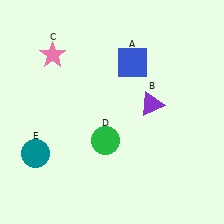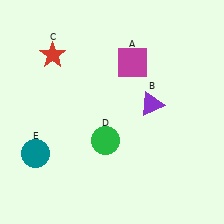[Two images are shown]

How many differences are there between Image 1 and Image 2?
There are 2 differences between the two images.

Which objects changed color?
A changed from blue to magenta. C changed from pink to red.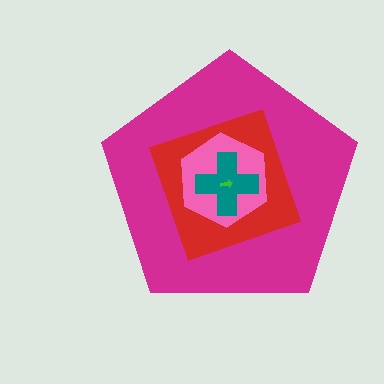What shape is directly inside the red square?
The pink hexagon.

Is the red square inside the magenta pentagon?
Yes.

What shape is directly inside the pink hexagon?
The teal cross.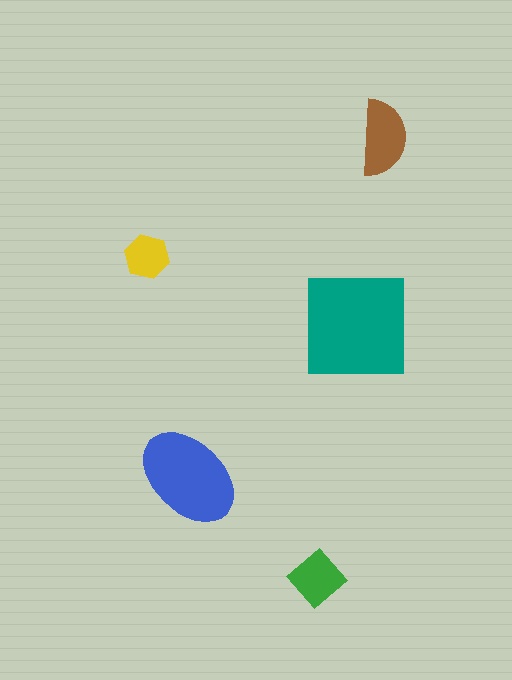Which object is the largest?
The teal square.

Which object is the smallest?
The yellow hexagon.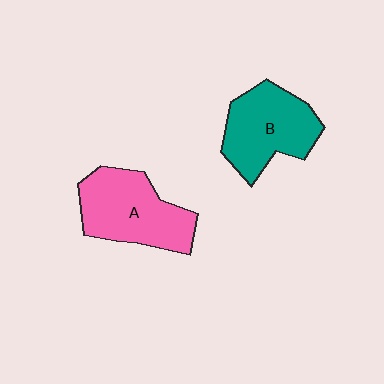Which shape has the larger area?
Shape A (pink).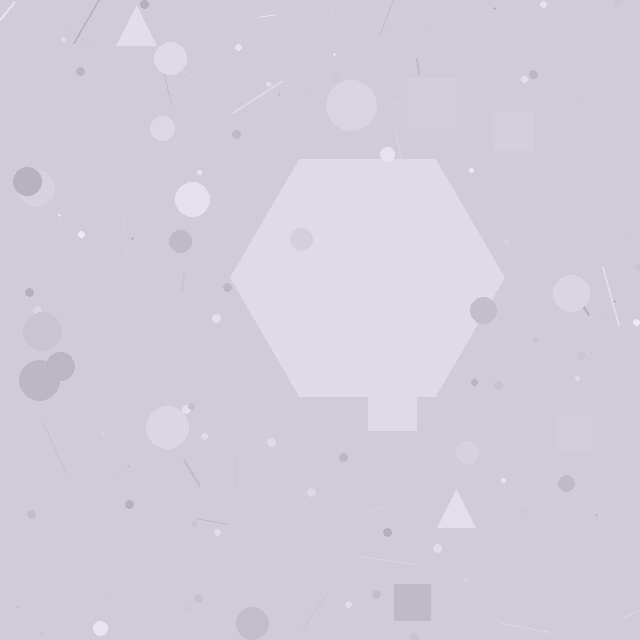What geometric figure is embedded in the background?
A hexagon is embedded in the background.